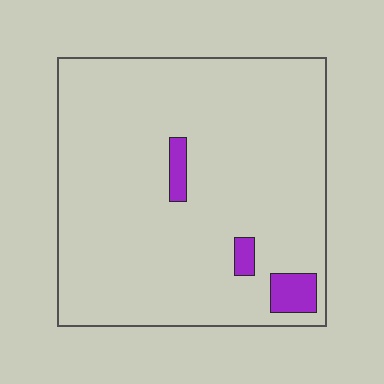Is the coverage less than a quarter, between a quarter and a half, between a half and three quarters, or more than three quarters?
Less than a quarter.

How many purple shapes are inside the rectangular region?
3.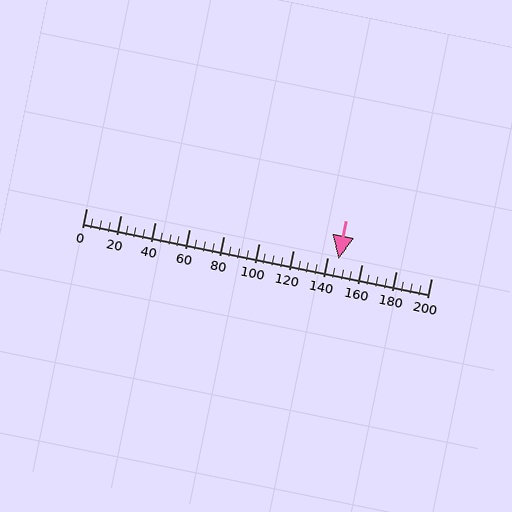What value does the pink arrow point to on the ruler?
The pink arrow points to approximately 146.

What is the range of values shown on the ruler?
The ruler shows values from 0 to 200.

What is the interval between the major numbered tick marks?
The major tick marks are spaced 20 units apart.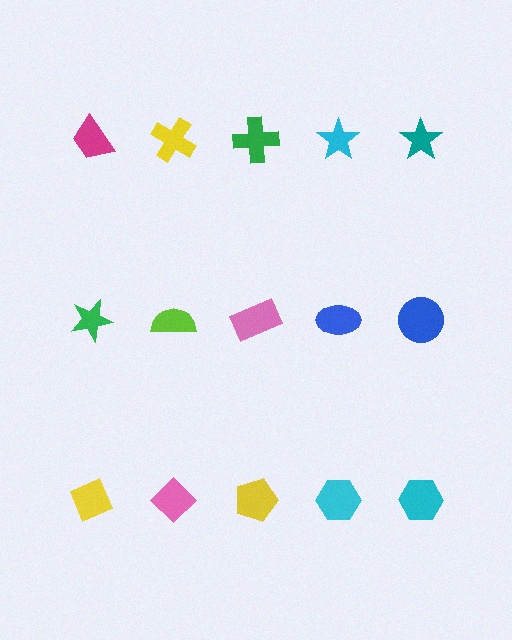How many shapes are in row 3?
5 shapes.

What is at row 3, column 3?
A yellow pentagon.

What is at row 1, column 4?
A cyan star.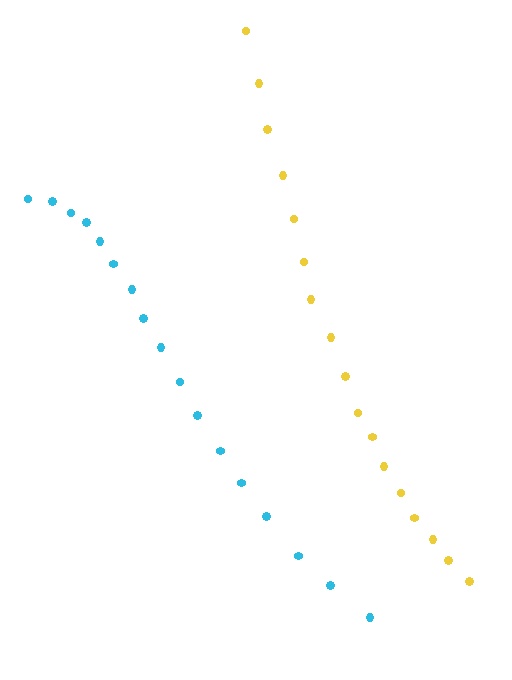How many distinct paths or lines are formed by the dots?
There are 2 distinct paths.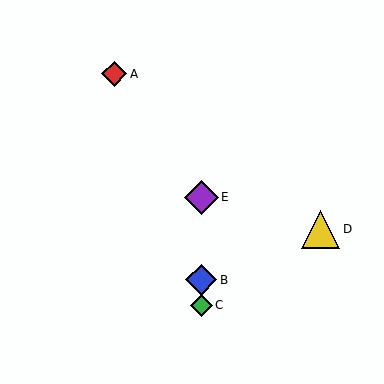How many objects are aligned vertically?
3 objects (B, C, E) are aligned vertically.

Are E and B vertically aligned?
Yes, both are at x≈201.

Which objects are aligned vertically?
Objects B, C, E are aligned vertically.